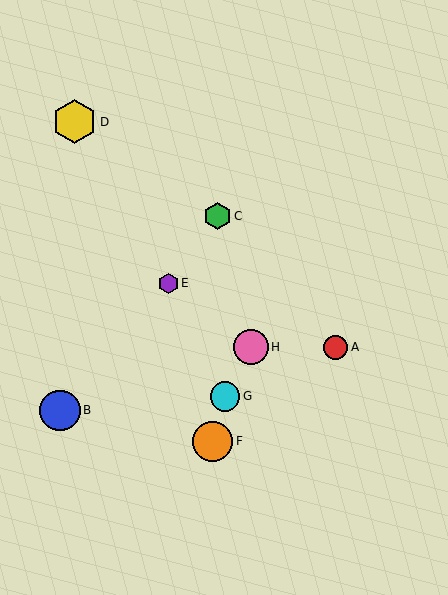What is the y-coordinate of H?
Object H is at y≈347.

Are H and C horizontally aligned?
No, H is at y≈347 and C is at y≈216.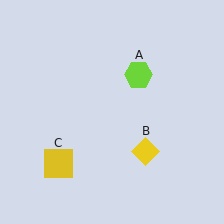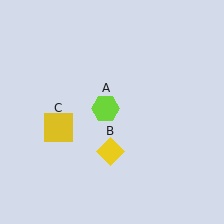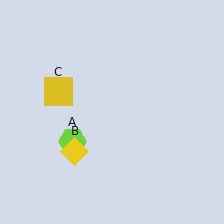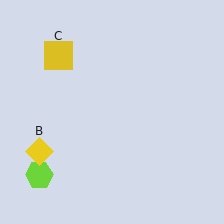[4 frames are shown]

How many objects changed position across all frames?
3 objects changed position: lime hexagon (object A), yellow diamond (object B), yellow square (object C).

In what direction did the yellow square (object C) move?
The yellow square (object C) moved up.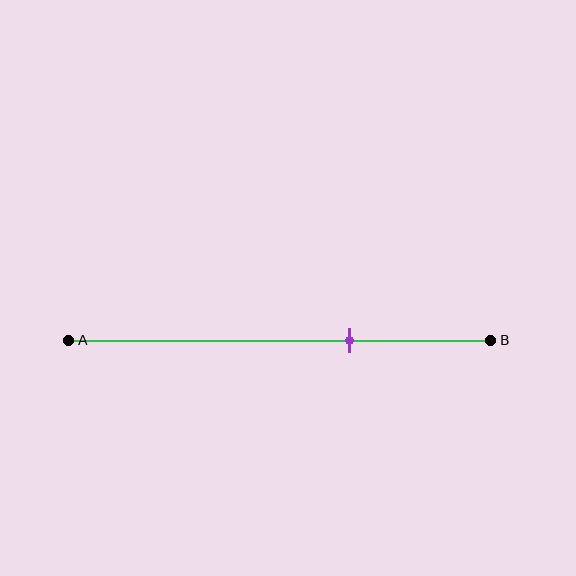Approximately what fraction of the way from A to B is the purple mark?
The purple mark is approximately 65% of the way from A to B.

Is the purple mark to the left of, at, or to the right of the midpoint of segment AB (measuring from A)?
The purple mark is to the right of the midpoint of segment AB.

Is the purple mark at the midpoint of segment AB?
No, the mark is at about 65% from A, not at the 50% midpoint.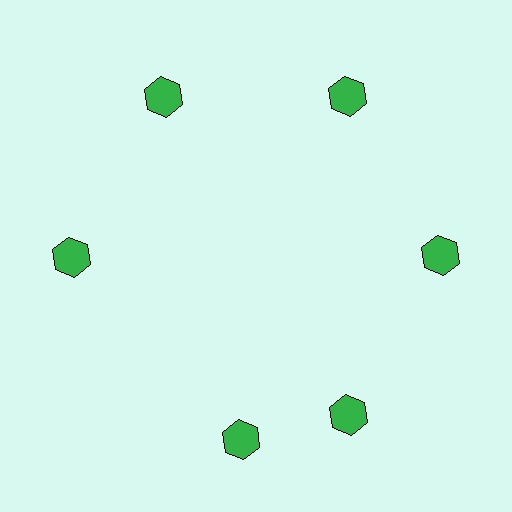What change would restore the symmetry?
The symmetry would be restored by rotating it back into even spacing with its neighbors so that all 6 hexagons sit at equal angles and equal distance from the center.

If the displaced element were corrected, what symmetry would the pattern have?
It would have 6-fold rotational symmetry — the pattern would map onto itself every 60 degrees.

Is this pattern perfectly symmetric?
No. The 6 green hexagons are arranged in a ring, but one element near the 7 o'clock position is rotated out of alignment along the ring, breaking the 6-fold rotational symmetry.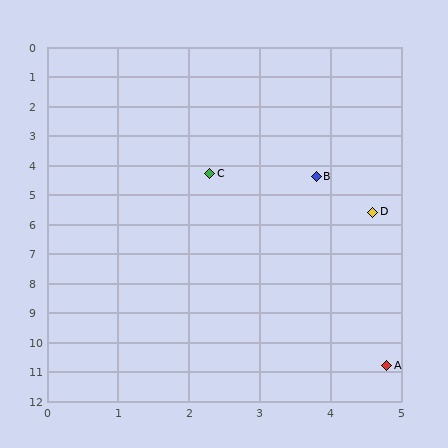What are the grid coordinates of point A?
Point A is at approximately (4.8, 10.8).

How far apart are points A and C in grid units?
Points A and C are about 7.0 grid units apart.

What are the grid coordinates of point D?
Point D is at approximately (4.6, 5.6).